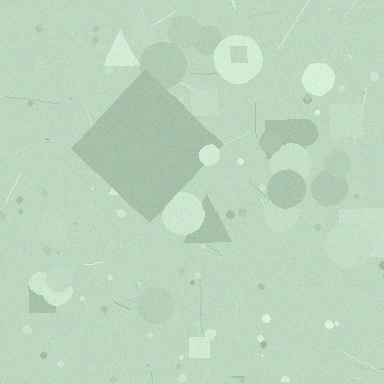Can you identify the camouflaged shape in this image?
The camouflaged shape is a diamond.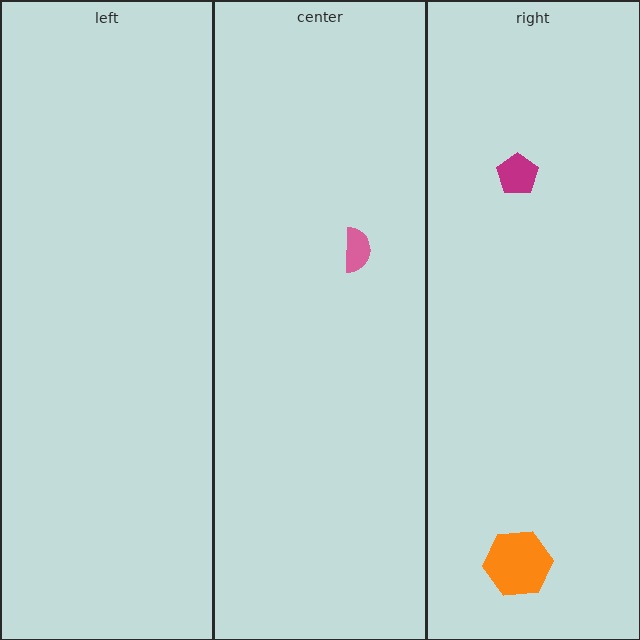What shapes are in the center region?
The pink semicircle.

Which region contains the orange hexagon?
The right region.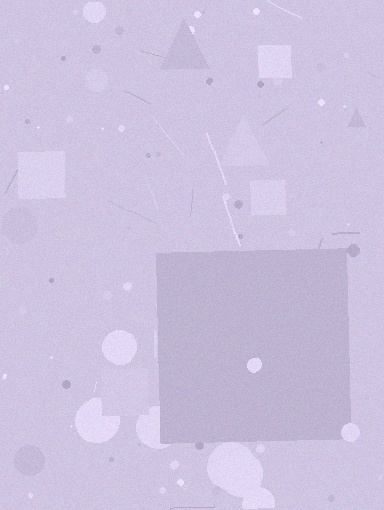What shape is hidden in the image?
A square is hidden in the image.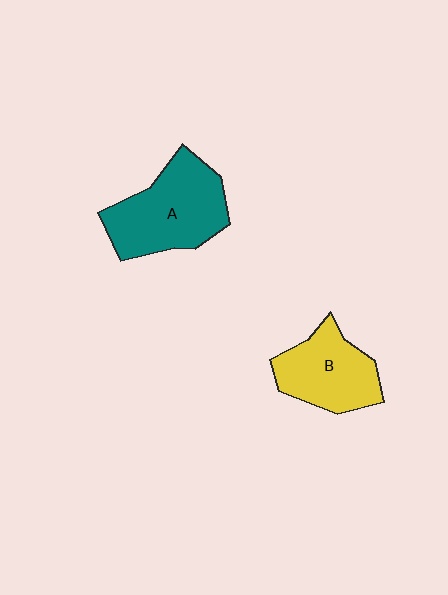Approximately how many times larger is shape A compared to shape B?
Approximately 1.3 times.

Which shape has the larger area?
Shape A (teal).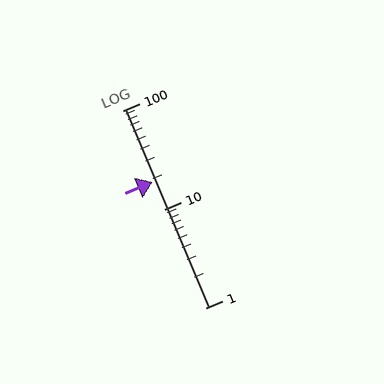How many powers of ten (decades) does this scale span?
The scale spans 2 decades, from 1 to 100.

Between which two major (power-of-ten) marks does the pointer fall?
The pointer is between 10 and 100.